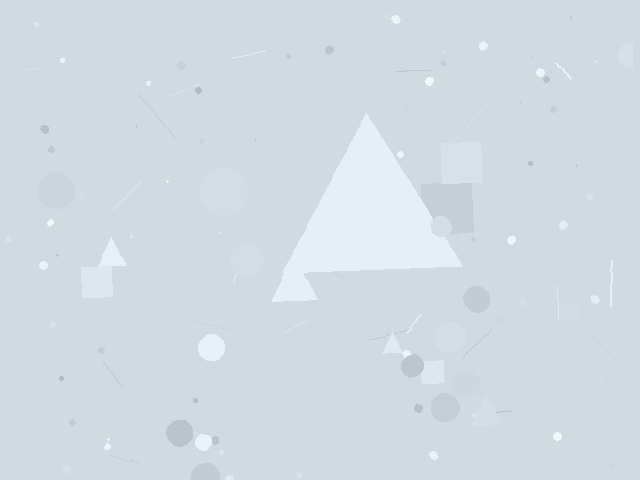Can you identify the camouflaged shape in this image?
The camouflaged shape is a triangle.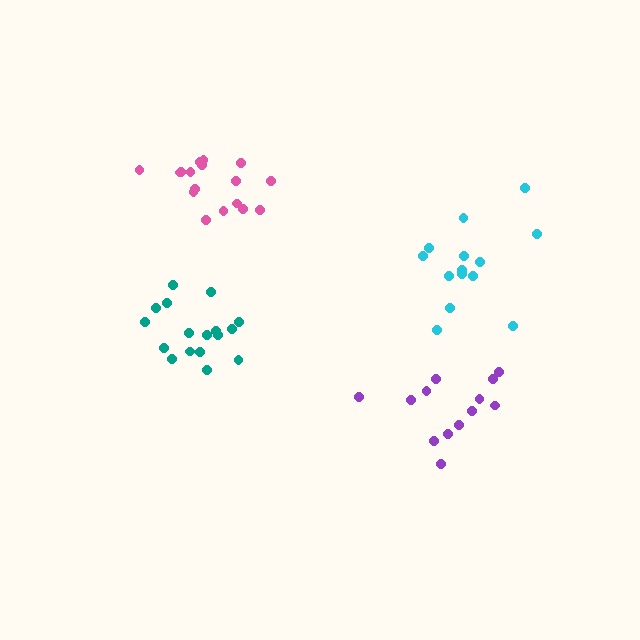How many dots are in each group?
Group 1: 17 dots, Group 2: 14 dots, Group 3: 13 dots, Group 4: 17 dots (61 total).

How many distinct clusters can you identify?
There are 4 distinct clusters.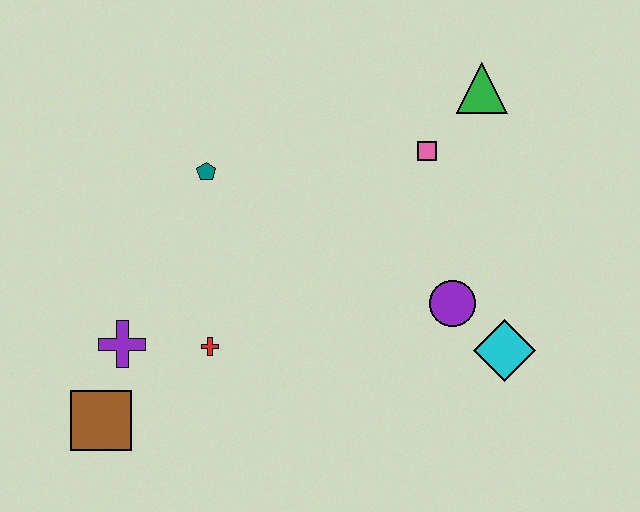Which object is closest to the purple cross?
The brown square is closest to the purple cross.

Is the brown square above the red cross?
No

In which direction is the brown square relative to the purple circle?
The brown square is to the left of the purple circle.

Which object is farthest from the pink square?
The brown square is farthest from the pink square.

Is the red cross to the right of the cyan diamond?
No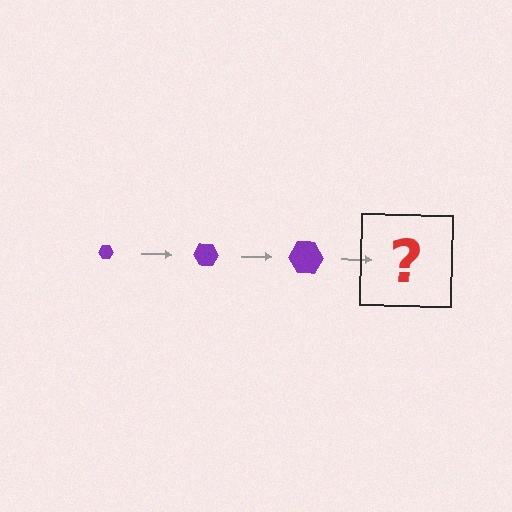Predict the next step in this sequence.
The next step is a purple hexagon, larger than the previous one.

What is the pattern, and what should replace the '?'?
The pattern is that the hexagon gets progressively larger each step. The '?' should be a purple hexagon, larger than the previous one.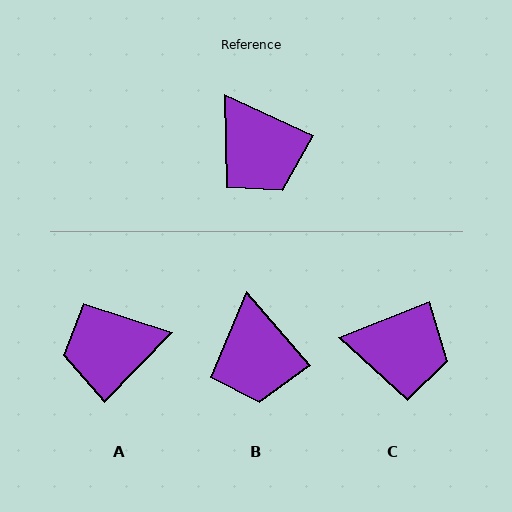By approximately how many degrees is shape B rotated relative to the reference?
Approximately 25 degrees clockwise.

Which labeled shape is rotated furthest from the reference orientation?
A, about 109 degrees away.